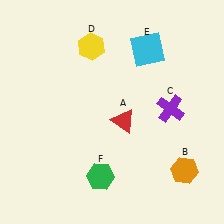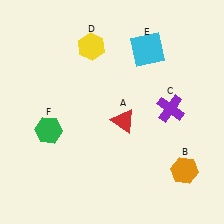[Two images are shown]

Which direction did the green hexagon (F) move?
The green hexagon (F) moved left.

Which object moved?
The green hexagon (F) moved left.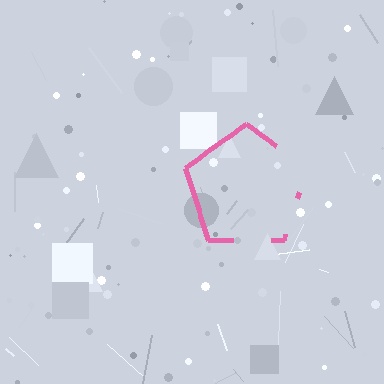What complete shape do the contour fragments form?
The contour fragments form a pentagon.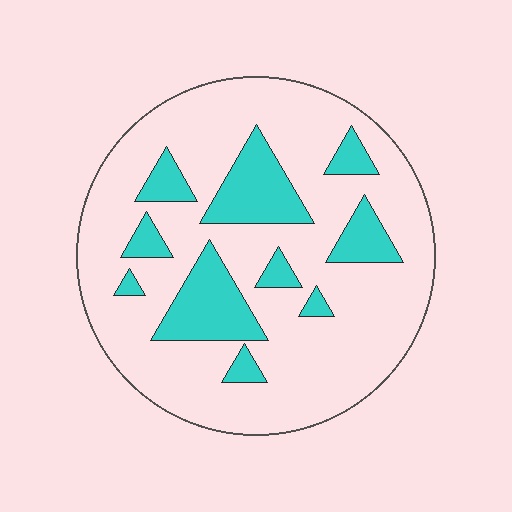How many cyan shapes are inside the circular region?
10.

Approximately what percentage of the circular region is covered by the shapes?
Approximately 20%.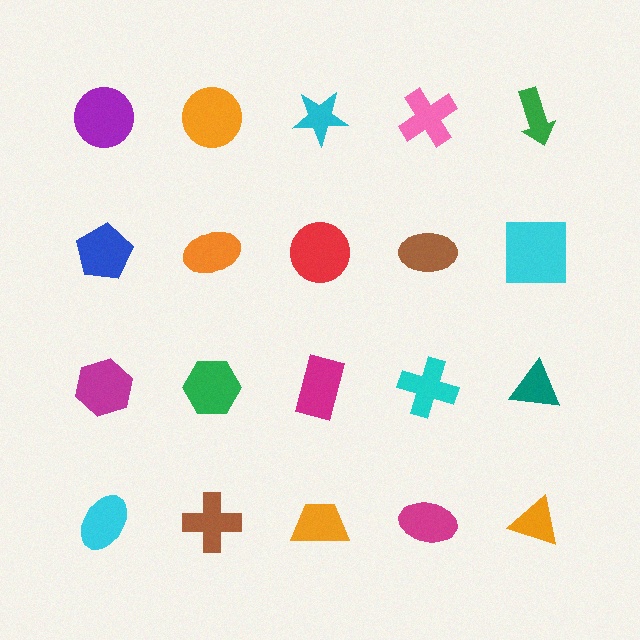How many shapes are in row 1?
5 shapes.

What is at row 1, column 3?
A cyan star.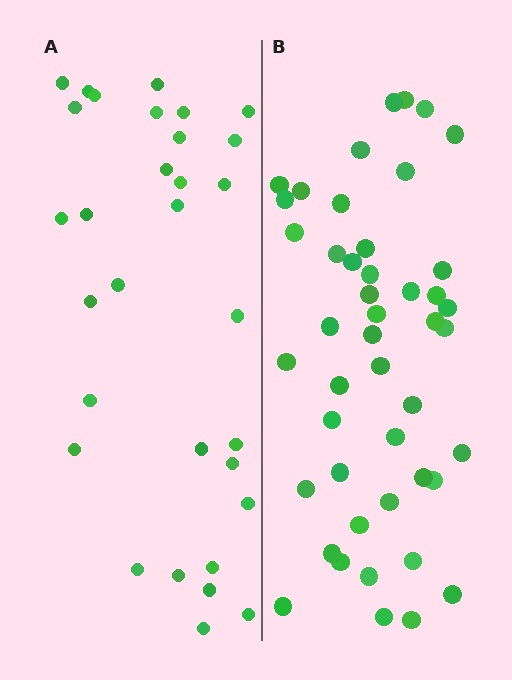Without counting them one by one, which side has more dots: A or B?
Region B (the right region) has more dots.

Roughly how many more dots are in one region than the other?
Region B has approximately 15 more dots than region A.